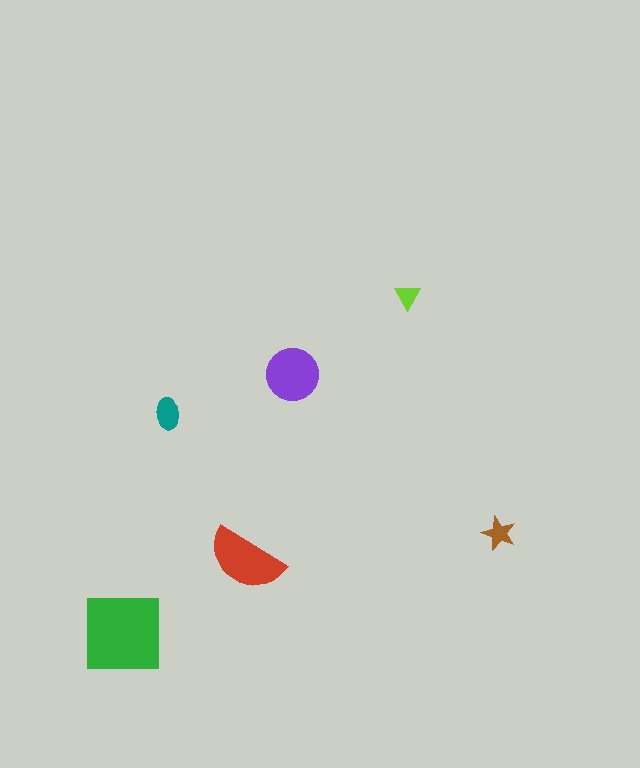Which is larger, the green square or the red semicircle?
The green square.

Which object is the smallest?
The lime triangle.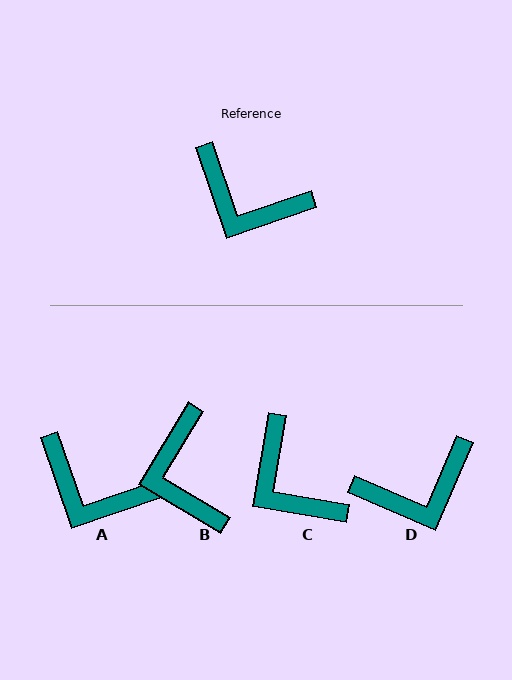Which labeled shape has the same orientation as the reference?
A.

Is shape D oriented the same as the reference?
No, it is off by about 48 degrees.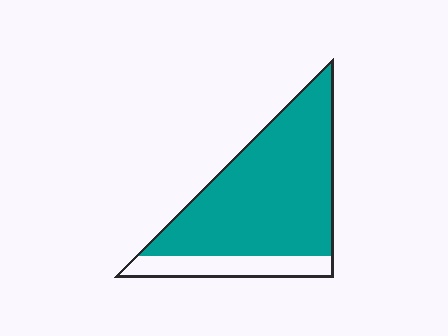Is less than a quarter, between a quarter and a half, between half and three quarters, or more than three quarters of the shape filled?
More than three quarters.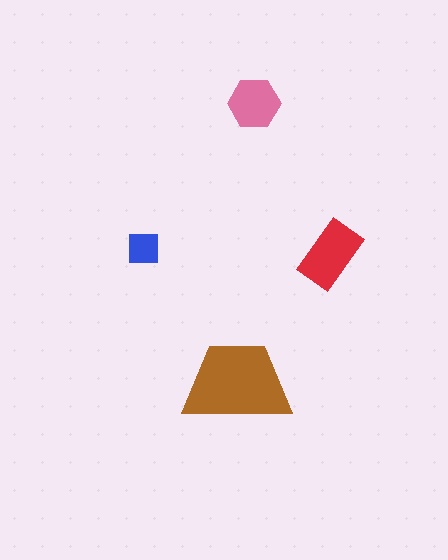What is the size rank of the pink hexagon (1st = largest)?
3rd.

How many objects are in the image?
There are 4 objects in the image.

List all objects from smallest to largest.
The blue square, the pink hexagon, the red rectangle, the brown trapezoid.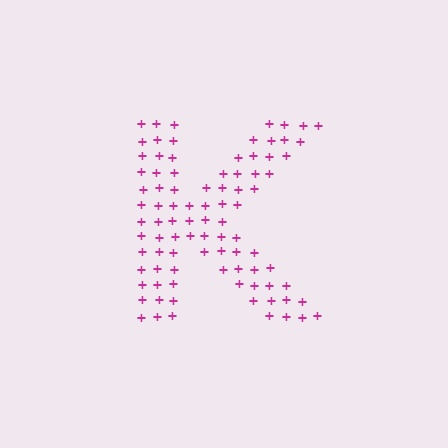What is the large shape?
The large shape is the letter K.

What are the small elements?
The small elements are plus signs.